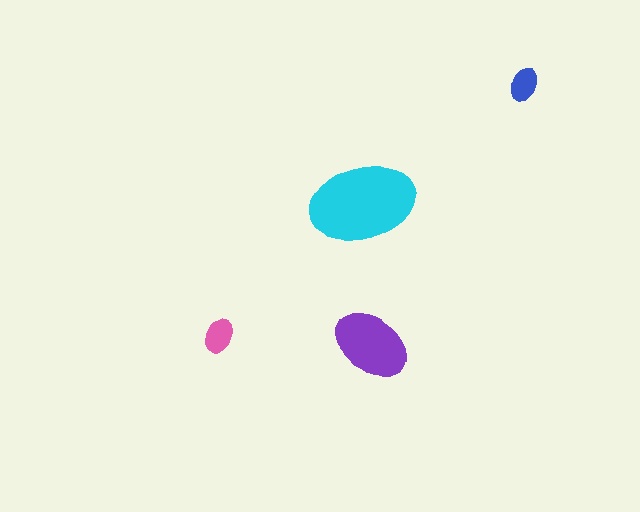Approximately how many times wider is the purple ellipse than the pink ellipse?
About 2 times wider.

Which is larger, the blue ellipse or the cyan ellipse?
The cyan one.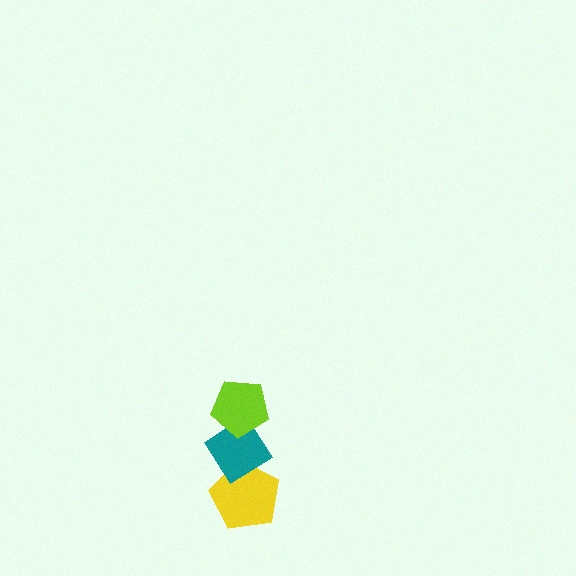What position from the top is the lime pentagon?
The lime pentagon is 1st from the top.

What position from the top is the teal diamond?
The teal diamond is 2nd from the top.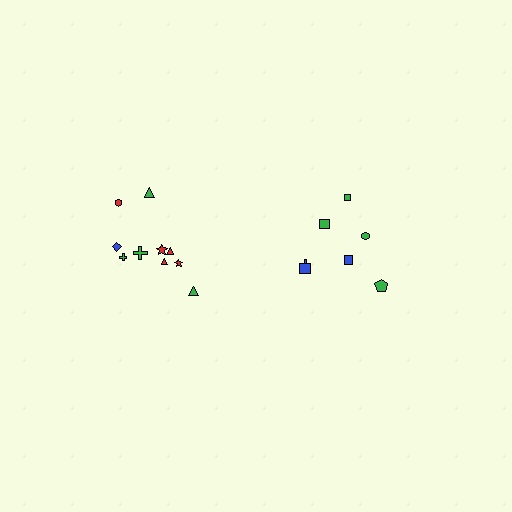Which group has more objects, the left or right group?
The left group.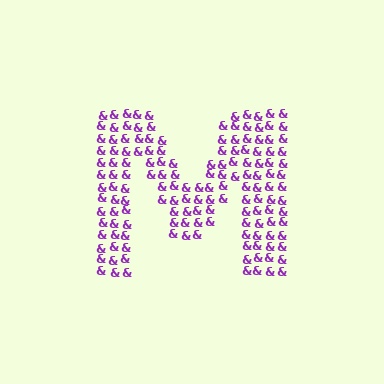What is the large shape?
The large shape is the letter M.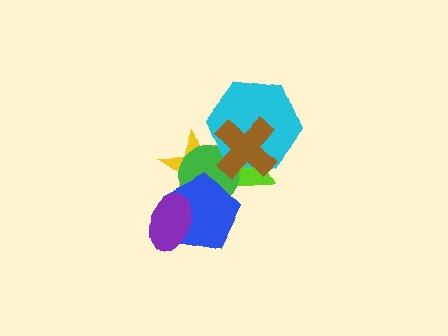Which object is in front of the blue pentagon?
The purple ellipse is in front of the blue pentagon.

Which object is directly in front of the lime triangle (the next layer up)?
The yellow star is directly in front of the lime triangle.